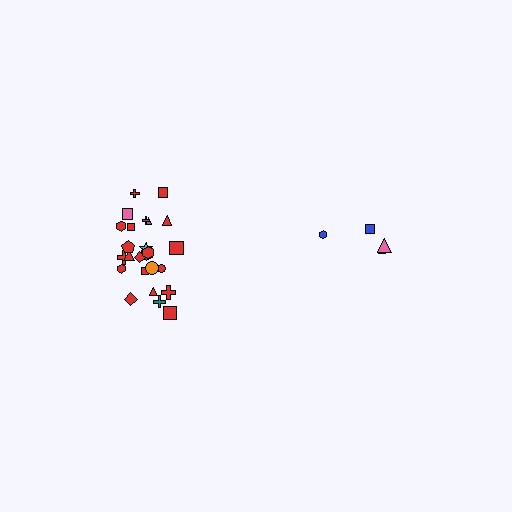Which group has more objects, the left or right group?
The left group.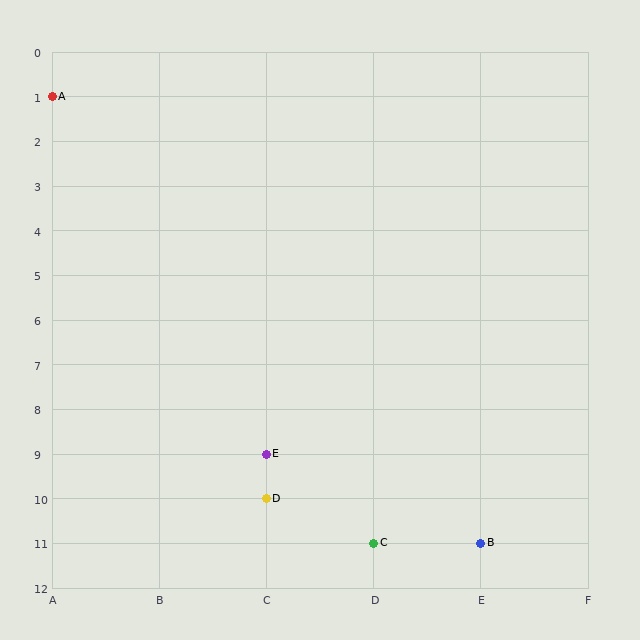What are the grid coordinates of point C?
Point C is at grid coordinates (D, 11).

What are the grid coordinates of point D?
Point D is at grid coordinates (C, 10).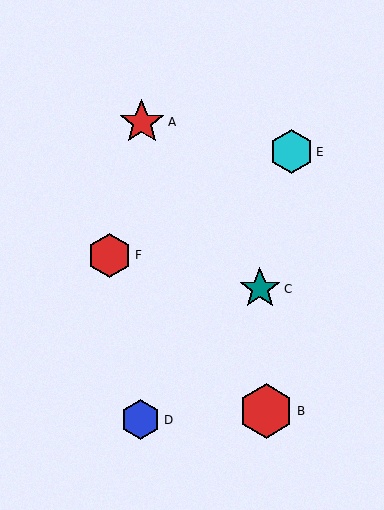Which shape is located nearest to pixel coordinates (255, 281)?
The teal star (labeled C) at (260, 289) is nearest to that location.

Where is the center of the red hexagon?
The center of the red hexagon is at (110, 255).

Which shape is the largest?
The red hexagon (labeled B) is the largest.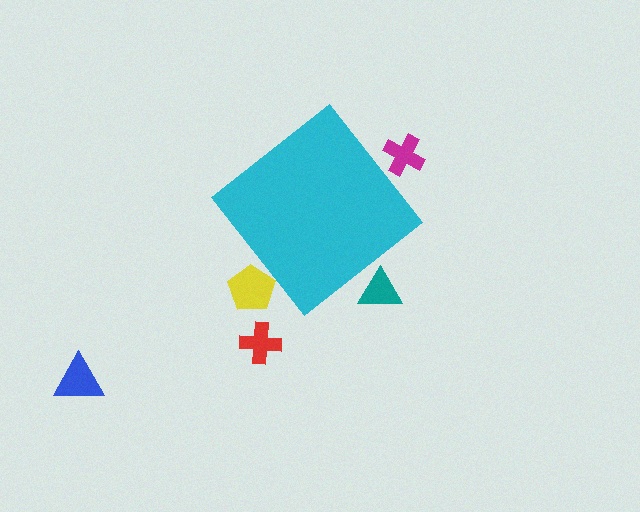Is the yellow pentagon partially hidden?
Yes, the yellow pentagon is partially hidden behind the cyan diamond.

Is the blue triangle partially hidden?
No, the blue triangle is fully visible.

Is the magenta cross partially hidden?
Yes, the magenta cross is partially hidden behind the cyan diamond.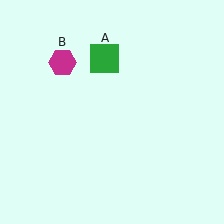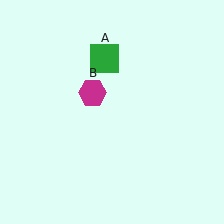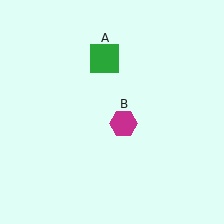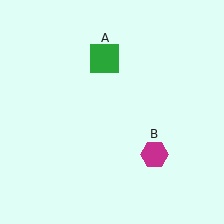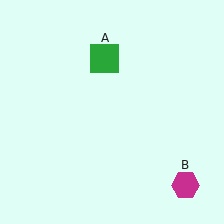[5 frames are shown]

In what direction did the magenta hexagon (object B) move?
The magenta hexagon (object B) moved down and to the right.